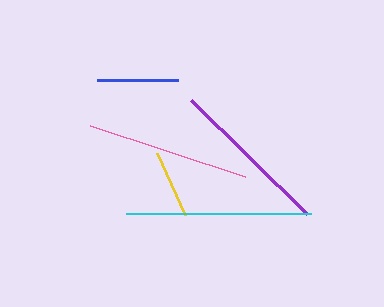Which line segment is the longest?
The cyan line is the longest at approximately 184 pixels.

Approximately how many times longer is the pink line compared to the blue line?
The pink line is approximately 2.0 times the length of the blue line.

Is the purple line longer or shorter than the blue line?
The purple line is longer than the blue line.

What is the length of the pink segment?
The pink segment is approximately 164 pixels long.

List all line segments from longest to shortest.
From longest to shortest: cyan, pink, purple, blue, yellow.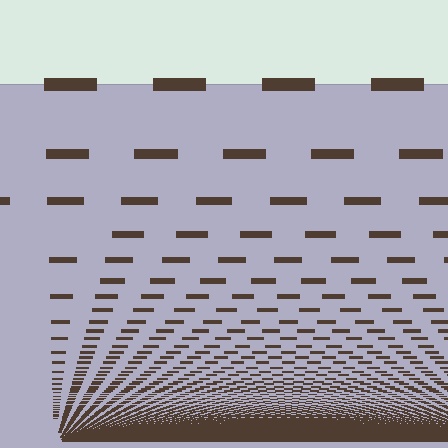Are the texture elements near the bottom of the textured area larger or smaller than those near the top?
Smaller. The gradient is inverted — elements near the bottom are smaller and denser.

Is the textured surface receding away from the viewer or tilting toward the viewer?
The surface appears to tilt toward the viewer. Texture elements get larger and sparser toward the top.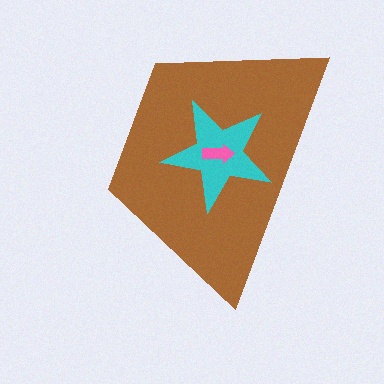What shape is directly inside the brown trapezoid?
The cyan star.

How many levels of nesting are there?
3.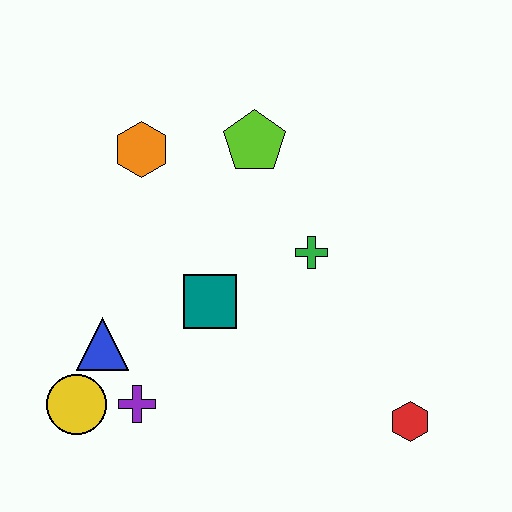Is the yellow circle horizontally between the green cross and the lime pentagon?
No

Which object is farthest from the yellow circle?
The red hexagon is farthest from the yellow circle.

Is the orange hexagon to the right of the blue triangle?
Yes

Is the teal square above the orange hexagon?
No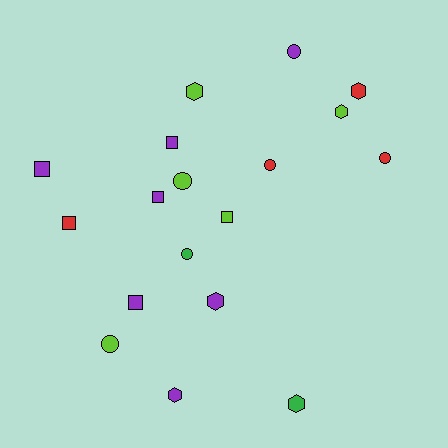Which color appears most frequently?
Purple, with 7 objects.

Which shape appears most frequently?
Circle, with 6 objects.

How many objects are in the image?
There are 18 objects.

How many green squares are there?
There are no green squares.